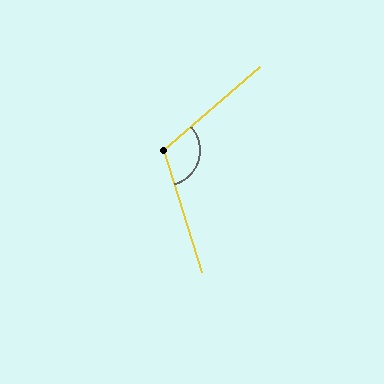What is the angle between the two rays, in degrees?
Approximately 114 degrees.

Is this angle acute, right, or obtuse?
It is obtuse.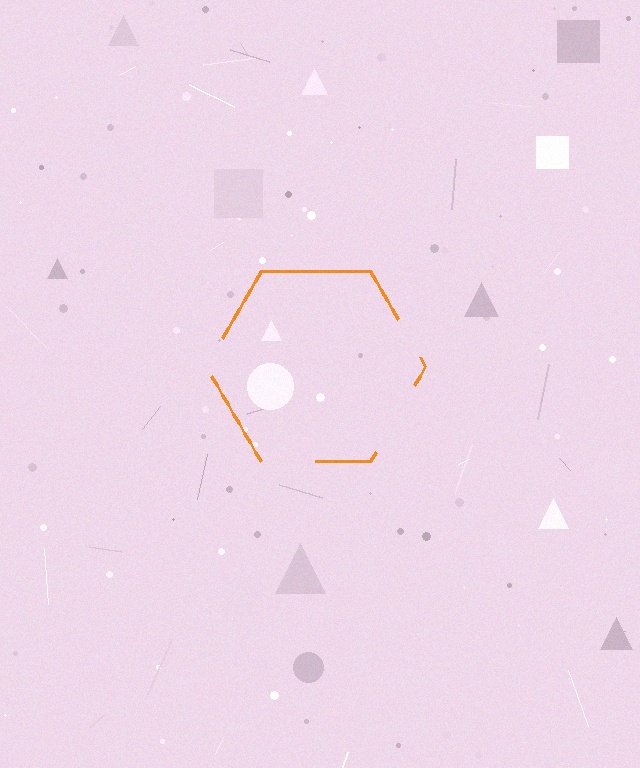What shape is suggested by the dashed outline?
The dashed outline suggests a hexagon.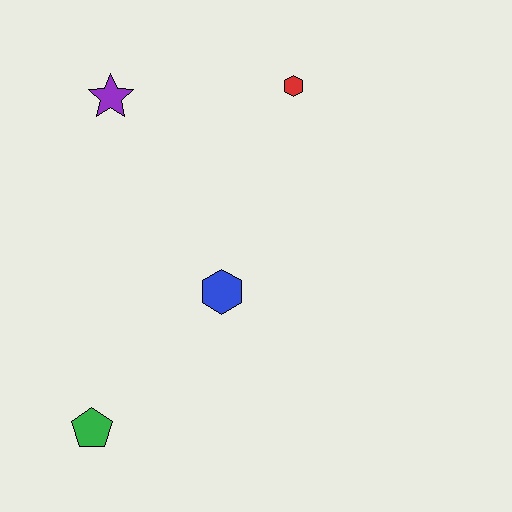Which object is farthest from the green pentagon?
The red hexagon is farthest from the green pentagon.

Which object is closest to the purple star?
The red hexagon is closest to the purple star.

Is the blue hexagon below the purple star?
Yes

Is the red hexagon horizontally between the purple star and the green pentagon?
No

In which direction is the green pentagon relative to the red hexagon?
The green pentagon is below the red hexagon.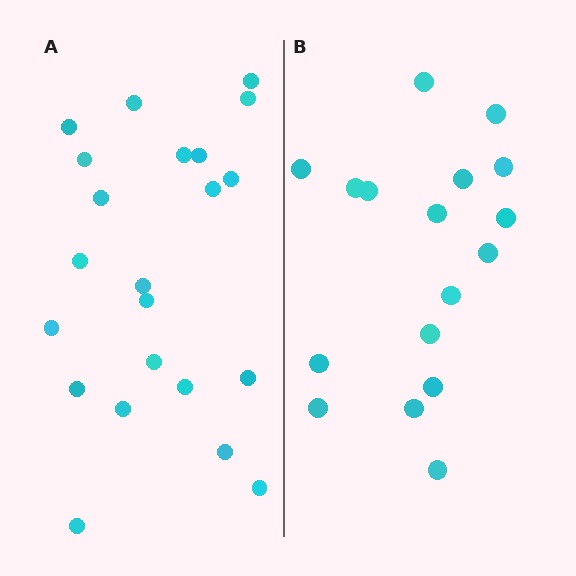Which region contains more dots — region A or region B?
Region A (the left region) has more dots.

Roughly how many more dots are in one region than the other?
Region A has about 5 more dots than region B.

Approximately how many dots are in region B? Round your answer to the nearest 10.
About 20 dots. (The exact count is 17, which rounds to 20.)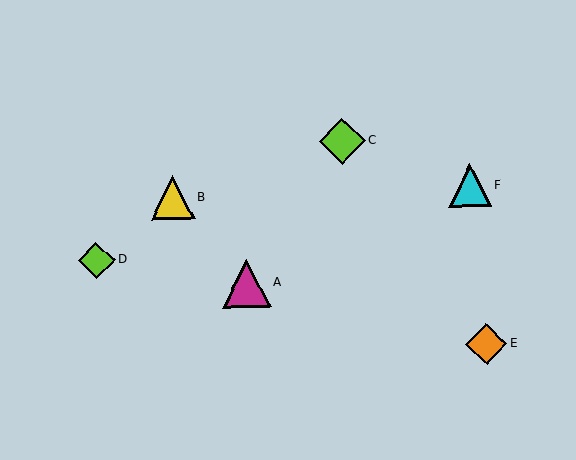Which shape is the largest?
The magenta triangle (labeled A) is the largest.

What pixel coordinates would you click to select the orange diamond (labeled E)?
Click at (486, 344) to select the orange diamond E.